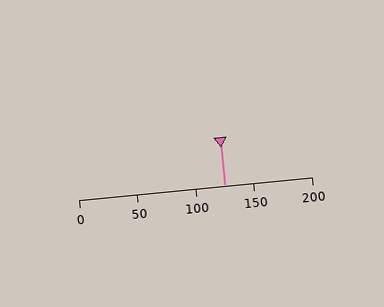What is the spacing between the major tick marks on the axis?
The major ticks are spaced 50 apart.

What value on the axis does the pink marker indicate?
The marker indicates approximately 125.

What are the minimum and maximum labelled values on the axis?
The axis runs from 0 to 200.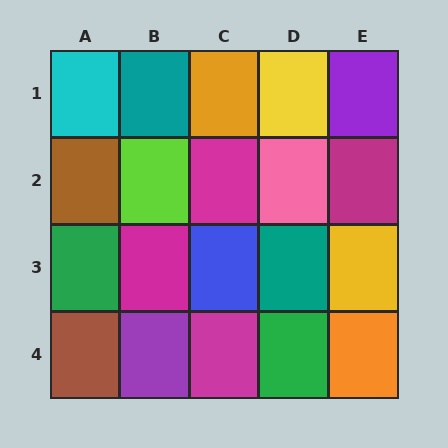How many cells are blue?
1 cell is blue.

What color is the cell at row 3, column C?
Blue.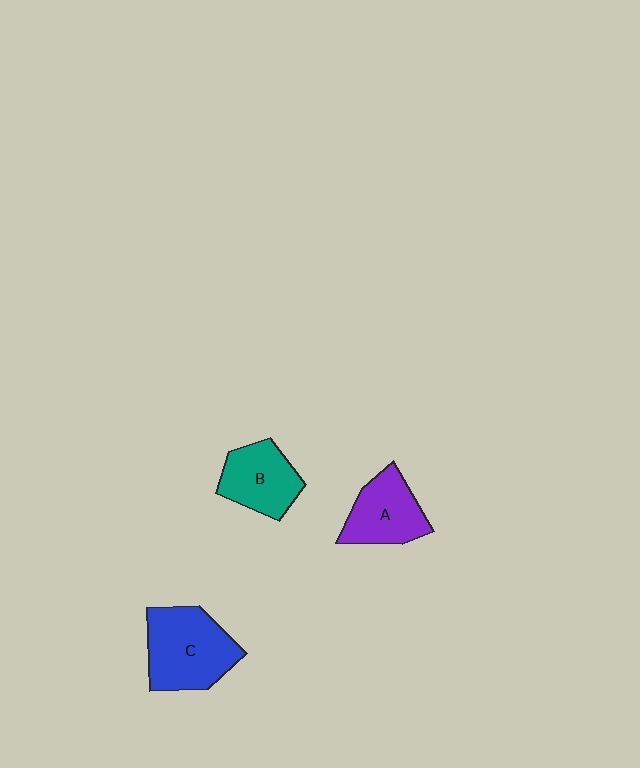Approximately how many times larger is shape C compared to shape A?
Approximately 1.4 times.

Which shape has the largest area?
Shape C (blue).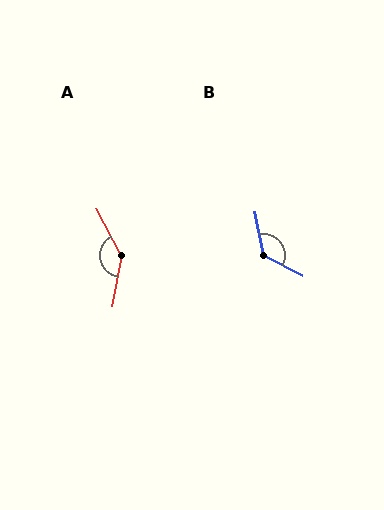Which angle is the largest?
A, at approximately 142 degrees.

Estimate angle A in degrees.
Approximately 142 degrees.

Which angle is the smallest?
B, at approximately 128 degrees.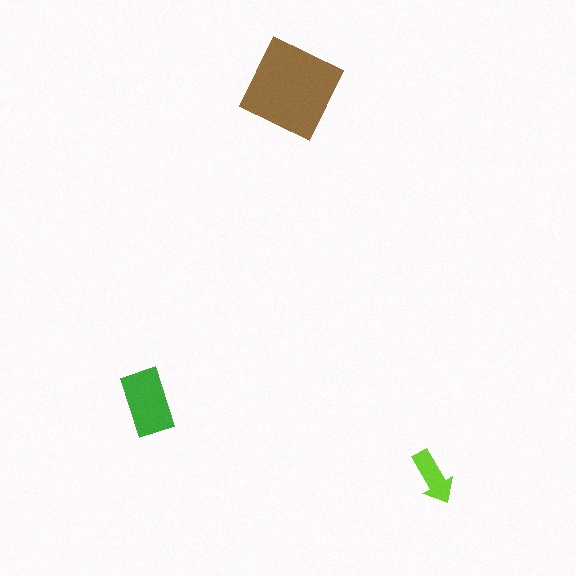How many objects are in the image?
There are 3 objects in the image.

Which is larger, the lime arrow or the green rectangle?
The green rectangle.